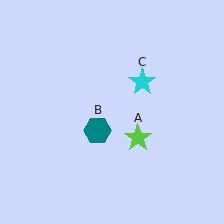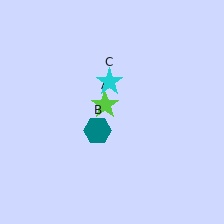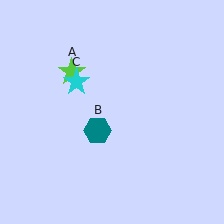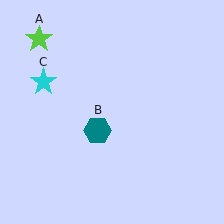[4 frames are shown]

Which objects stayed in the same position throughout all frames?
Teal hexagon (object B) remained stationary.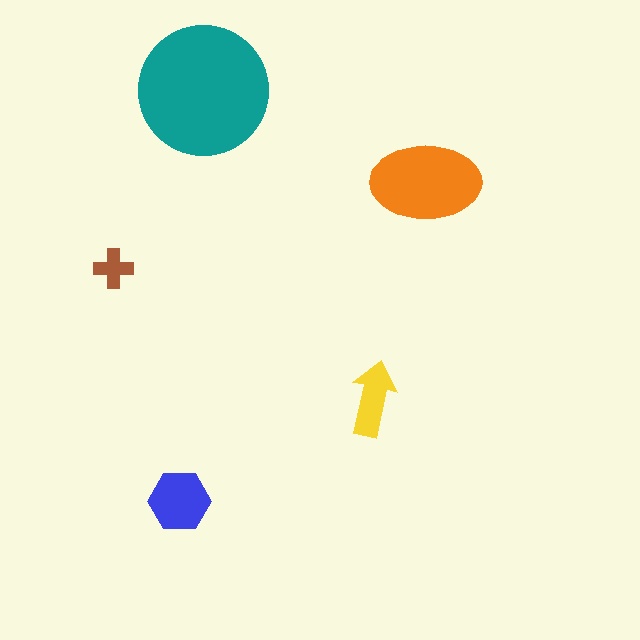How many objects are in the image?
There are 5 objects in the image.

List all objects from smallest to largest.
The brown cross, the yellow arrow, the blue hexagon, the orange ellipse, the teal circle.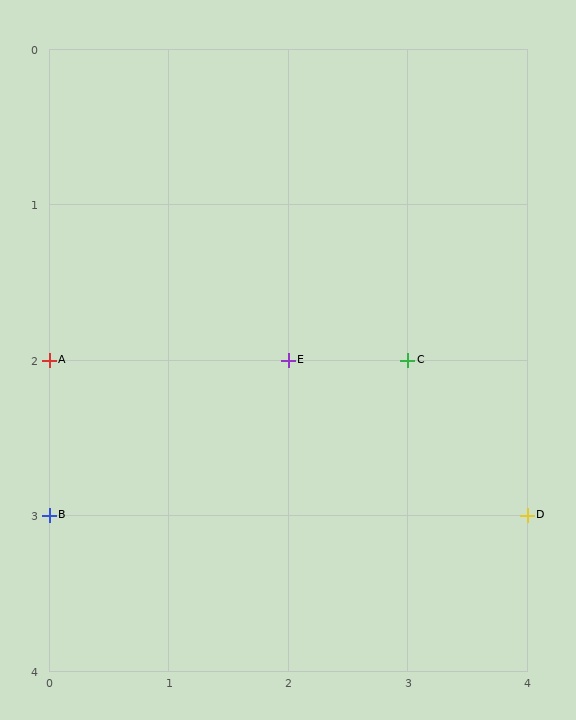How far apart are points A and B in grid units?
Points A and B are 1 row apart.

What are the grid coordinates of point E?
Point E is at grid coordinates (2, 2).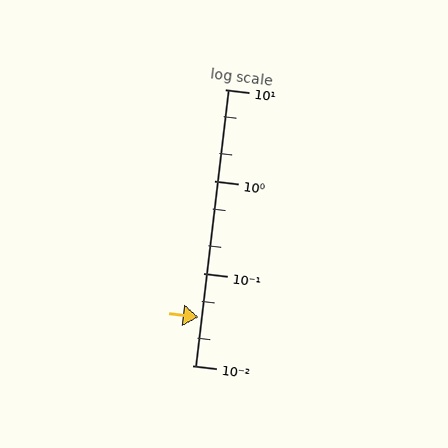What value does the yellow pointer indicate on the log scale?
The pointer indicates approximately 0.033.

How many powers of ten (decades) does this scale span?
The scale spans 3 decades, from 0.01 to 10.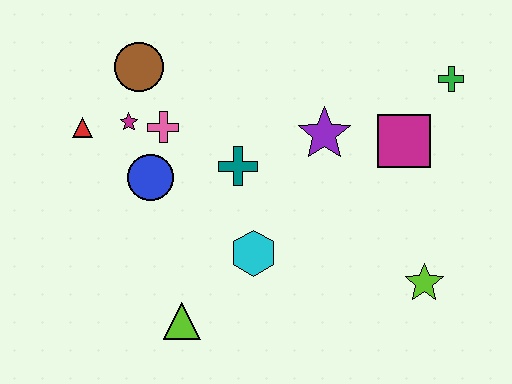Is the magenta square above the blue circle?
Yes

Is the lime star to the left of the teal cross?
No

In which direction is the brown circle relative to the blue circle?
The brown circle is above the blue circle.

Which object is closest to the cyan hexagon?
The teal cross is closest to the cyan hexagon.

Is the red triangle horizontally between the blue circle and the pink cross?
No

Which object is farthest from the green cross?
The red triangle is farthest from the green cross.